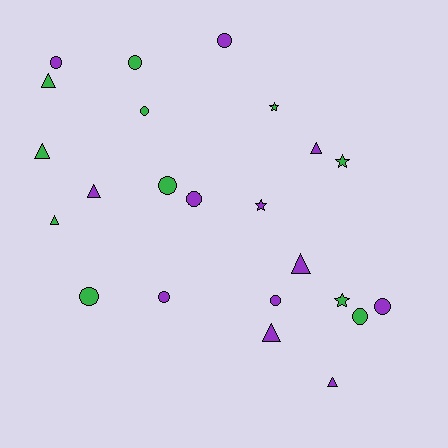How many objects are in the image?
There are 23 objects.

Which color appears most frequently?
Purple, with 12 objects.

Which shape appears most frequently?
Circle, with 11 objects.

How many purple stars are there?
There is 1 purple star.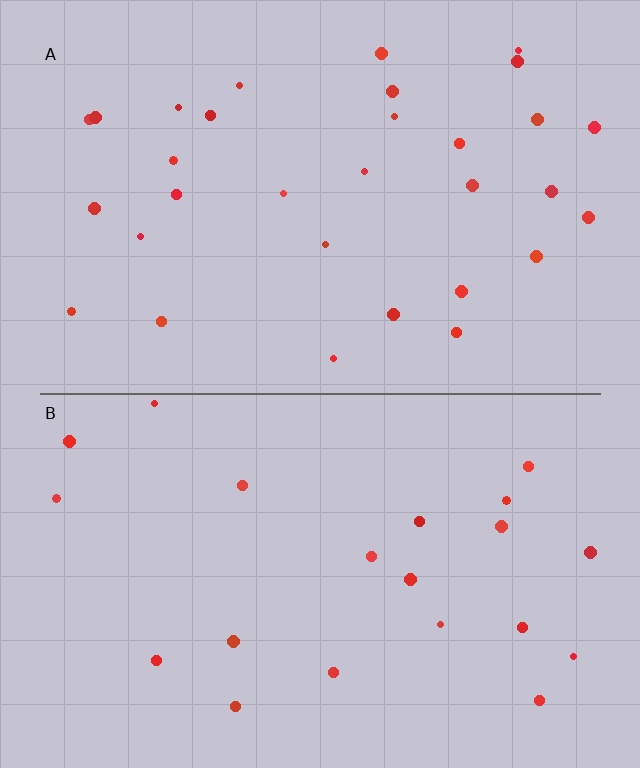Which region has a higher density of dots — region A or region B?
A (the top).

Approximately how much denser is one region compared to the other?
Approximately 1.5× — region A over region B.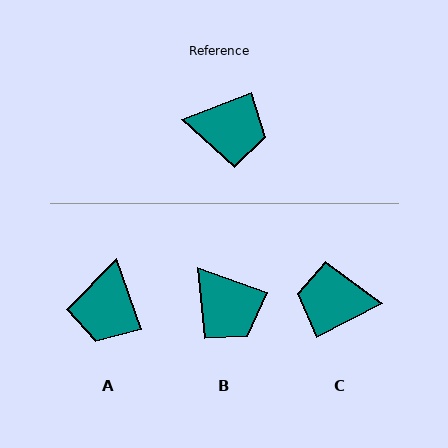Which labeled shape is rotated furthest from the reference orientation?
C, about 174 degrees away.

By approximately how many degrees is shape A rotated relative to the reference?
Approximately 92 degrees clockwise.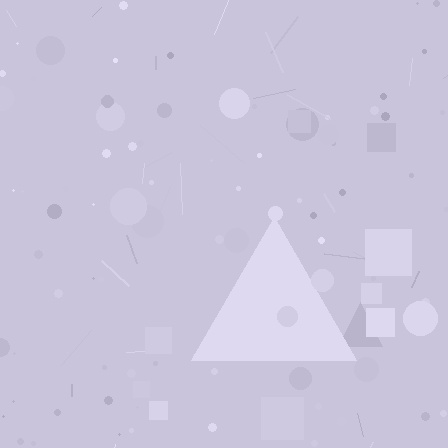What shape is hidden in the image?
A triangle is hidden in the image.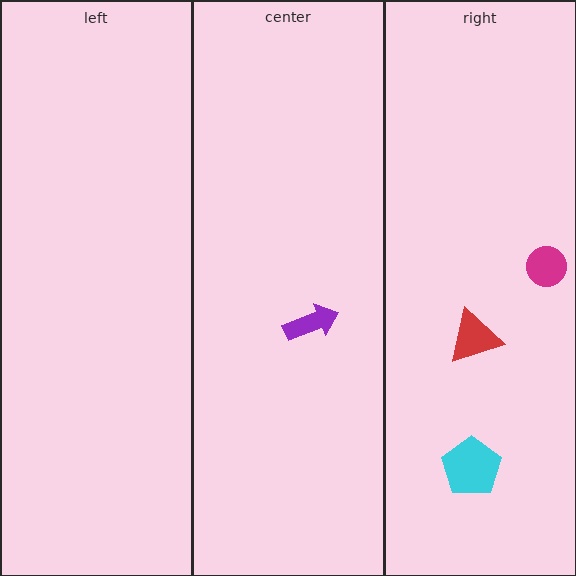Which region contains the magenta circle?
The right region.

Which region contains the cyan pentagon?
The right region.